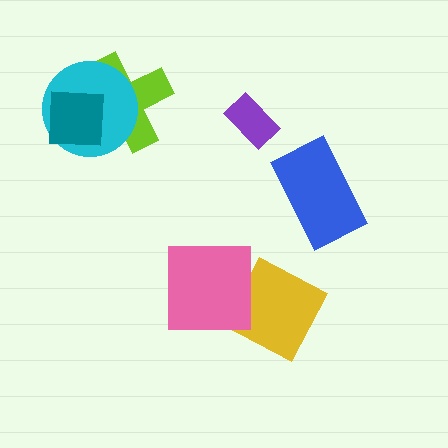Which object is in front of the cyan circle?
The teal square is in front of the cyan circle.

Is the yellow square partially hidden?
Yes, it is partially covered by another shape.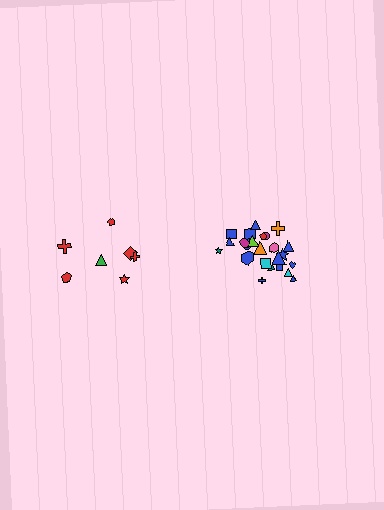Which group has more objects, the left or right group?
The right group.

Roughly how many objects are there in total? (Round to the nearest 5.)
Roughly 30 objects in total.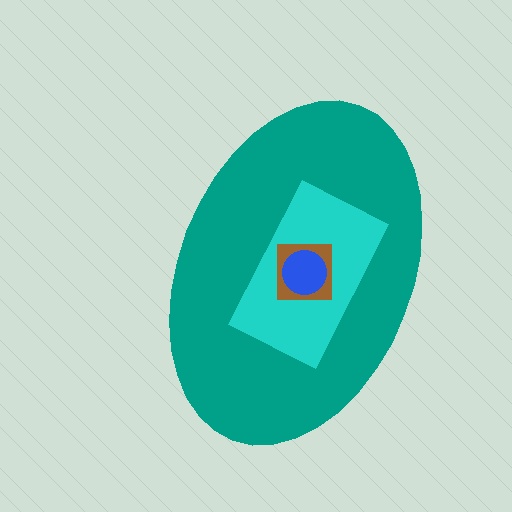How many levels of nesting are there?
4.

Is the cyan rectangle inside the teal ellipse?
Yes.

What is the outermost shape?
The teal ellipse.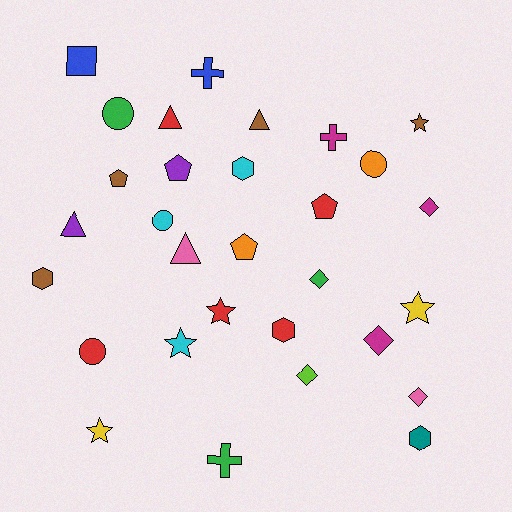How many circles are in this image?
There are 4 circles.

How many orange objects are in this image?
There are 2 orange objects.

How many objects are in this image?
There are 30 objects.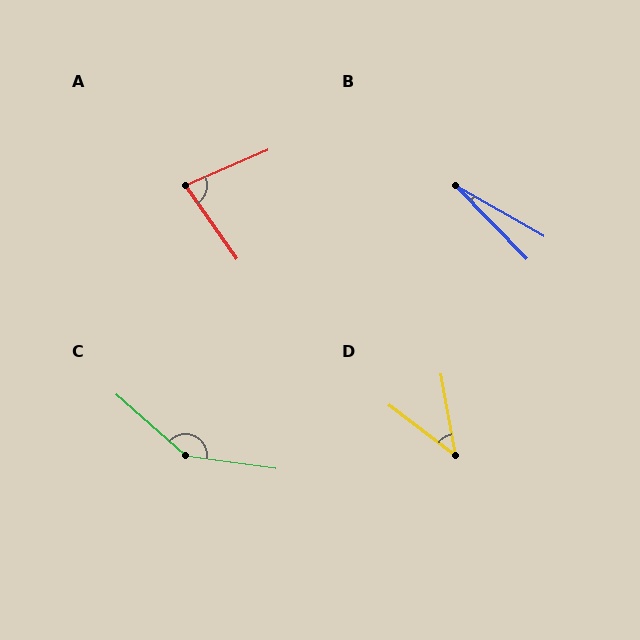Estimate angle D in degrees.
Approximately 42 degrees.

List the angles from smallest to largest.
B (16°), D (42°), A (78°), C (147°).